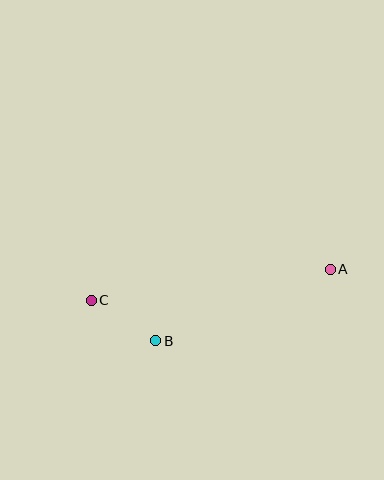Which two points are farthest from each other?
Points A and C are farthest from each other.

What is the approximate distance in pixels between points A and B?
The distance between A and B is approximately 189 pixels.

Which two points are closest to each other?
Points B and C are closest to each other.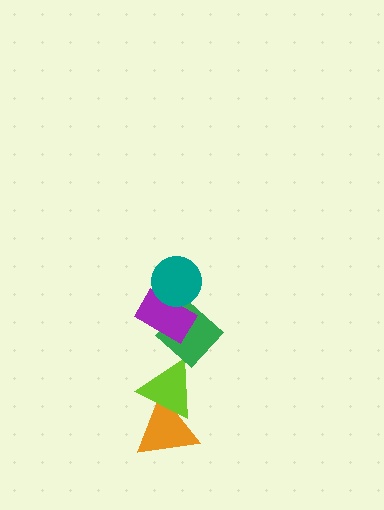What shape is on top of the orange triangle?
The lime triangle is on top of the orange triangle.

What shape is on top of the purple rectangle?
The teal circle is on top of the purple rectangle.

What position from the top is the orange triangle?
The orange triangle is 5th from the top.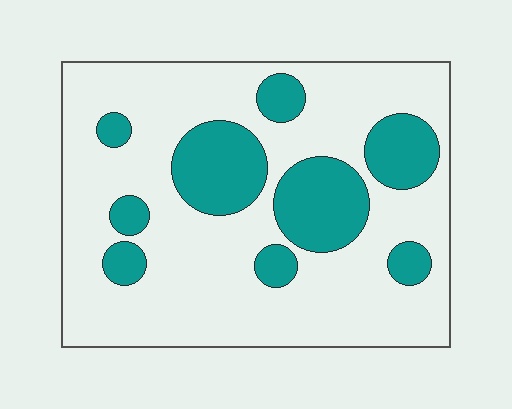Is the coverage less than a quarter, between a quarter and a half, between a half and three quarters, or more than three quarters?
Between a quarter and a half.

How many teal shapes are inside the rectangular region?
9.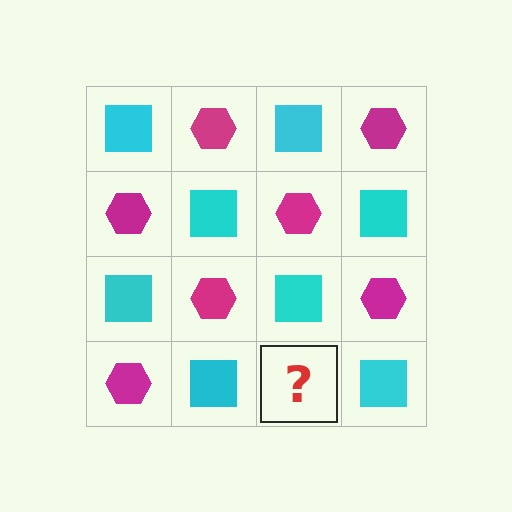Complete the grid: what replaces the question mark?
The question mark should be replaced with a magenta hexagon.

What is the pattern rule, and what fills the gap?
The rule is that it alternates cyan square and magenta hexagon in a checkerboard pattern. The gap should be filled with a magenta hexagon.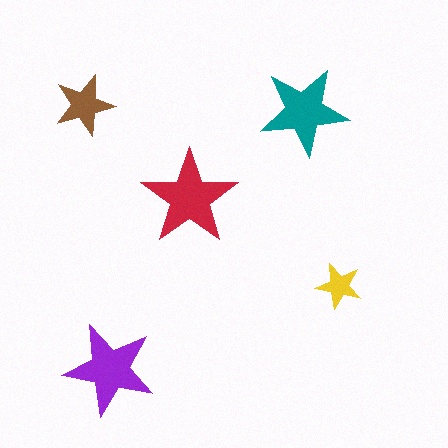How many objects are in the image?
There are 5 objects in the image.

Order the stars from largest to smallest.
the red one, the purple one, the teal one, the brown one, the yellow one.